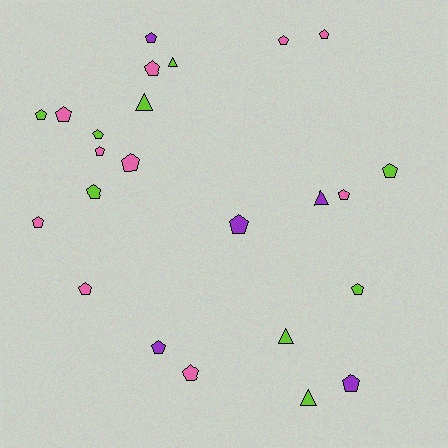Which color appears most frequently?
Pink, with 10 objects.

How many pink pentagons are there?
There are 10 pink pentagons.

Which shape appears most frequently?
Pentagon, with 19 objects.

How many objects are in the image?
There are 24 objects.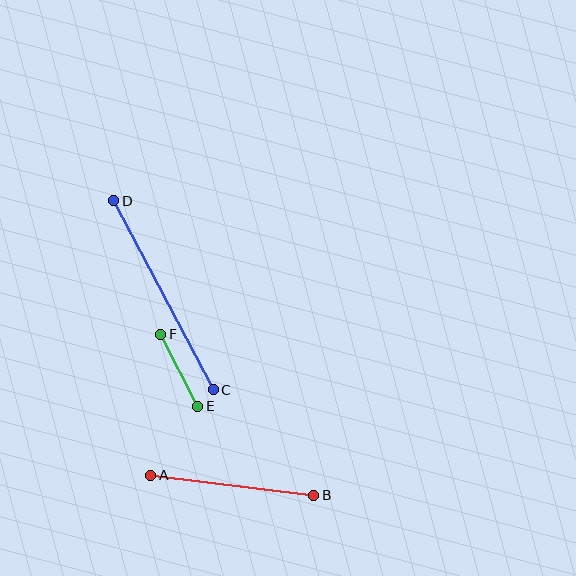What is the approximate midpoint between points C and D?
The midpoint is at approximately (163, 295) pixels.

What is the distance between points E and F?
The distance is approximately 81 pixels.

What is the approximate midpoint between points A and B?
The midpoint is at approximately (232, 485) pixels.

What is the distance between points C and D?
The distance is approximately 214 pixels.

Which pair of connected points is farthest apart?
Points C and D are farthest apart.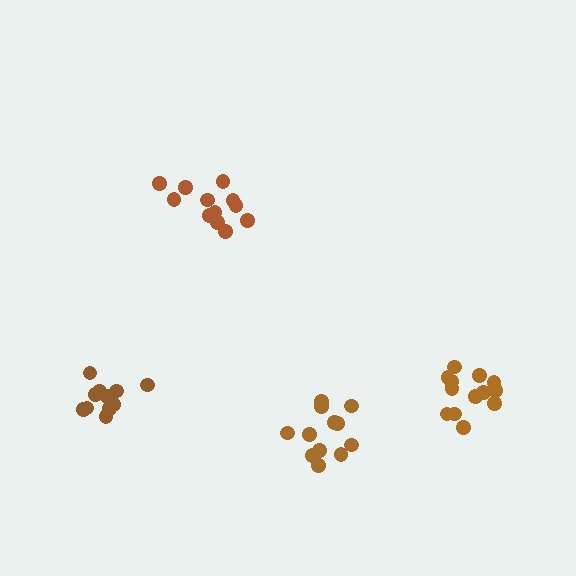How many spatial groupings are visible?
There are 4 spatial groupings.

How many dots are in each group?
Group 1: 13 dots, Group 2: 12 dots, Group 3: 12 dots, Group 4: 12 dots (49 total).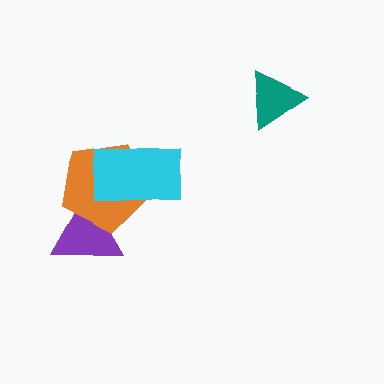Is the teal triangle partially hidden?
No, no other shape covers it.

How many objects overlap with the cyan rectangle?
1 object overlaps with the cyan rectangle.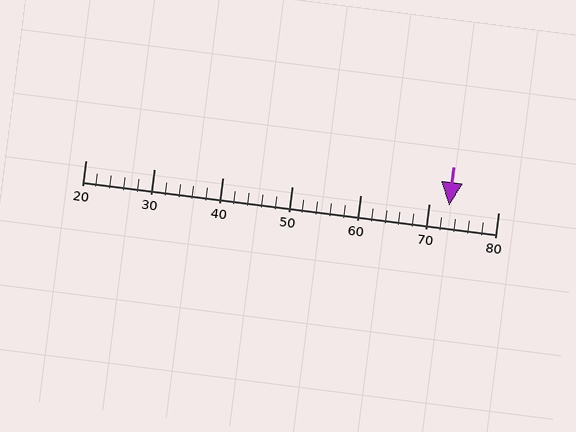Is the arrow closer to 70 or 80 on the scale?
The arrow is closer to 70.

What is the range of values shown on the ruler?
The ruler shows values from 20 to 80.